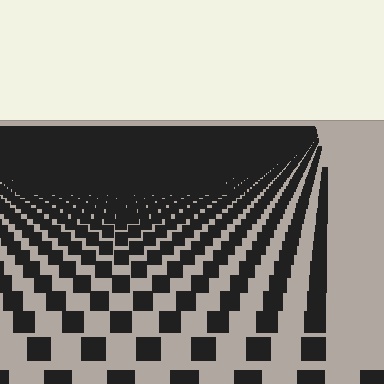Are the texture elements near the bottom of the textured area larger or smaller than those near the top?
Larger. Near the bottom, elements are closer to the viewer and appear at a bigger on-screen size.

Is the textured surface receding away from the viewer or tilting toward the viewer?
The surface is receding away from the viewer. Texture elements get smaller and denser toward the top.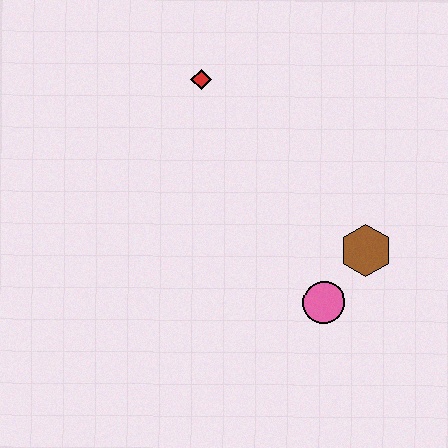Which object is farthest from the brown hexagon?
The red diamond is farthest from the brown hexagon.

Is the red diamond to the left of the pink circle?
Yes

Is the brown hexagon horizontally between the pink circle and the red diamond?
No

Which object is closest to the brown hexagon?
The pink circle is closest to the brown hexagon.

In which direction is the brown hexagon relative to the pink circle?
The brown hexagon is above the pink circle.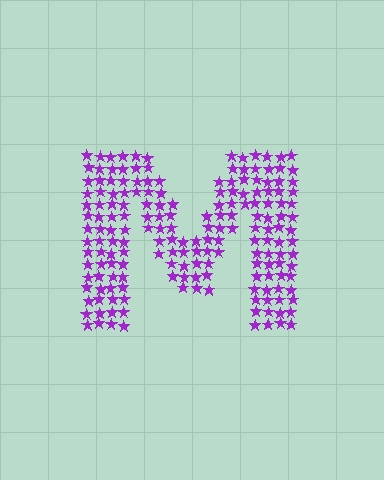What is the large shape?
The large shape is the letter M.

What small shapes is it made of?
It is made of small stars.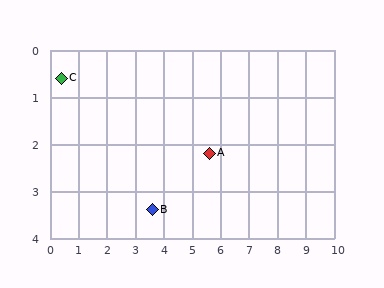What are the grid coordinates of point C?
Point C is at approximately (0.4, 0.6).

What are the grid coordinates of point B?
Point B is at approximately (3.6, 3.4).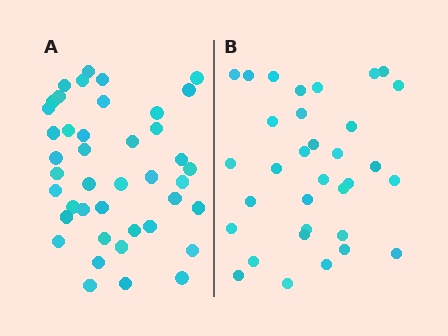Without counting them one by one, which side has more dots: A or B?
Region A (the left region) has more dots.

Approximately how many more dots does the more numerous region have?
Region A has roughly 8 or so more dots than region B.